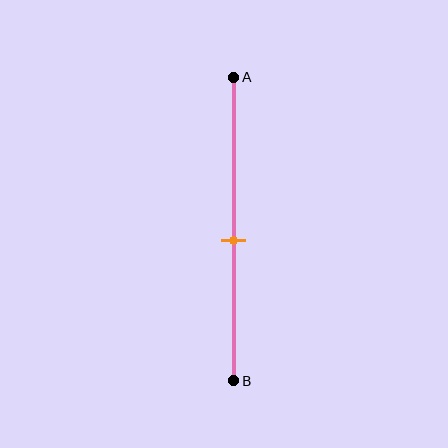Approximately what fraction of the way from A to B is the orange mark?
The orange mark is approximately 55% of the way from A to B.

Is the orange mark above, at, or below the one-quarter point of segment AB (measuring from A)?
The orange mark is below the one-quarter point of segment AB.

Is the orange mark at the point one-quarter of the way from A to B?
No, the mark is at about 55% from A, not at the 25% one-quarter point.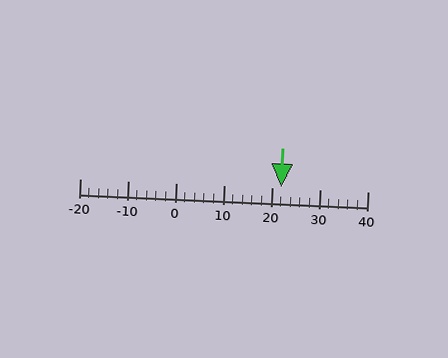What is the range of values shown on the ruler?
The ruler shows values from -20 to 40.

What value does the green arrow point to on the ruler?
The green arrow points to approximately 22.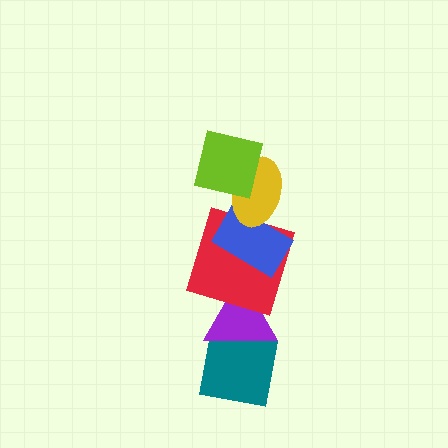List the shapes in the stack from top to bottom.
From top to bottom: the lime square, the yellow ellipse, the blue rectangle, the red square, the purple triangle, the teal square.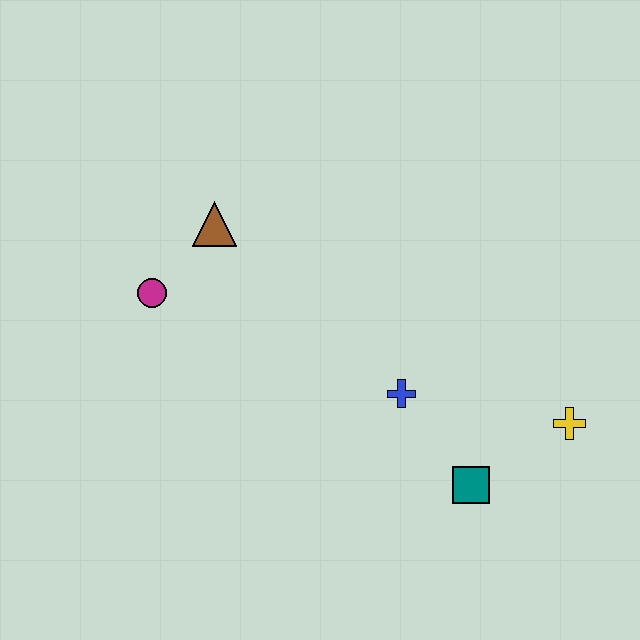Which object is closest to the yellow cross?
The teal square is closest to the yellow cross.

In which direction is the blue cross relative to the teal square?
The blue cross is above the teal square.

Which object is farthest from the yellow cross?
The magenta circle is farthest from the yellow cross.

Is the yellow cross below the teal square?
No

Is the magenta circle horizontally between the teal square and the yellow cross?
No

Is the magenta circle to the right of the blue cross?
No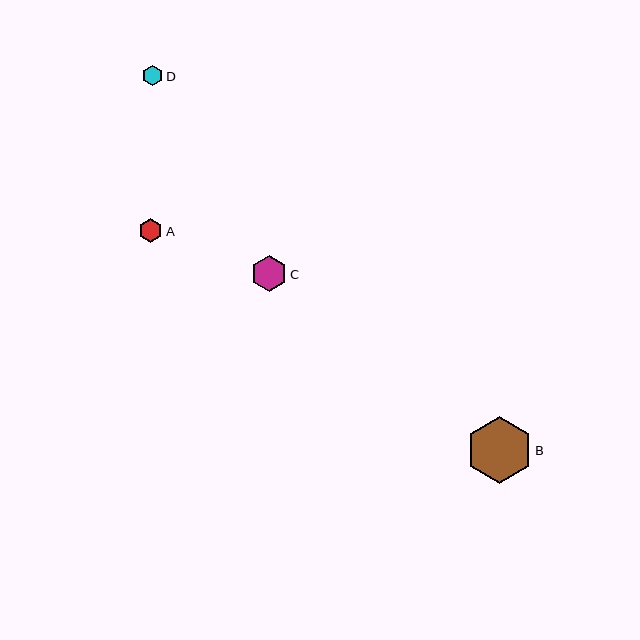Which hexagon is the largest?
Hexagon B is the largest with a size of approximately 66 pixels.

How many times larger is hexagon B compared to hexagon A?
Hexagon B is approximately 2.8 times the size of hexagon A.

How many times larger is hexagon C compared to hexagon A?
Hexagon C is approximately 1.5 times the size of hexagon A.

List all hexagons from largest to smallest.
From largest to smallest: B, C, A, D.